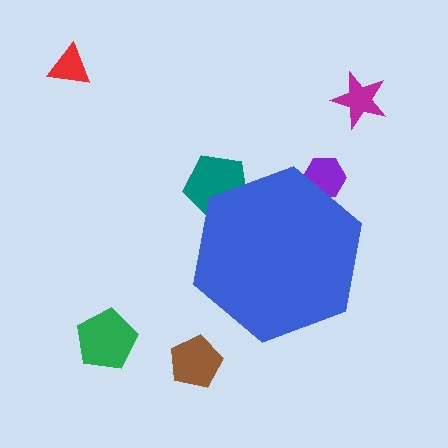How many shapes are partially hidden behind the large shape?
2 shapes are partially hidden.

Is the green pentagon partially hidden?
No, the green pentagon is fully visible.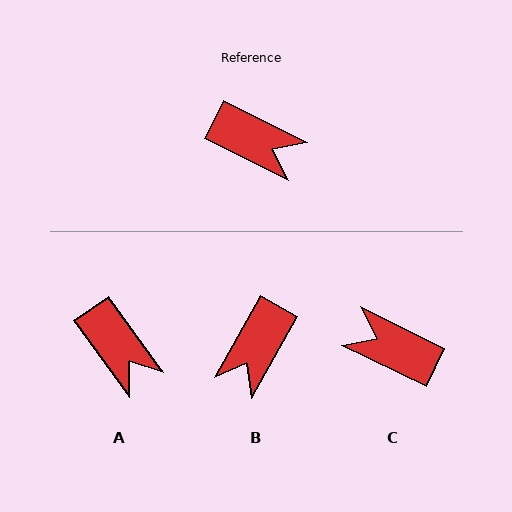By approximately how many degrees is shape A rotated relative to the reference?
Approximately 28 degrees clockwise.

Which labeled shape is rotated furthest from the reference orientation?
C, about 180 degrees away.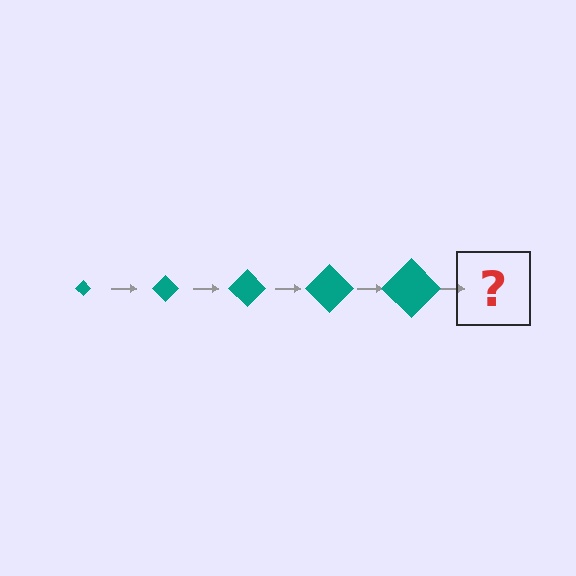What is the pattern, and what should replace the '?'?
The pattern is that the diamond gets progressively larger each step. The '?' should be a teal diamond, larger than the previous one.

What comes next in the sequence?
The next element should be a teal diamond, larger than the previous one.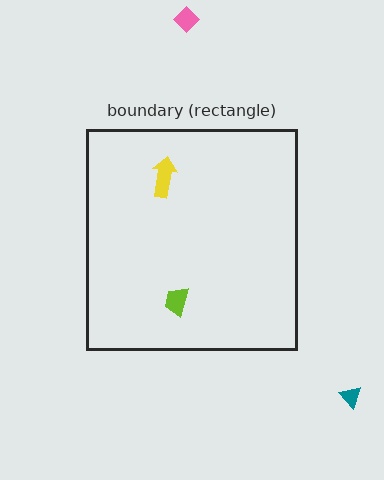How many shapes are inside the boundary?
2 inside, 2 outside.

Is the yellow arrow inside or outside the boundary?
Inside.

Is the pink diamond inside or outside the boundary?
Outside.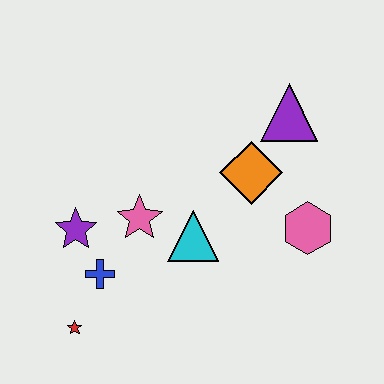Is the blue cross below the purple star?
Yes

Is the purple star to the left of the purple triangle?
Yes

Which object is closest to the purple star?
The blue cross is closest to the purple star.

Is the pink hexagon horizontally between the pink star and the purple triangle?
No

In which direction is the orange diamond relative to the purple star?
The orange diamond is to the right of the purple star.